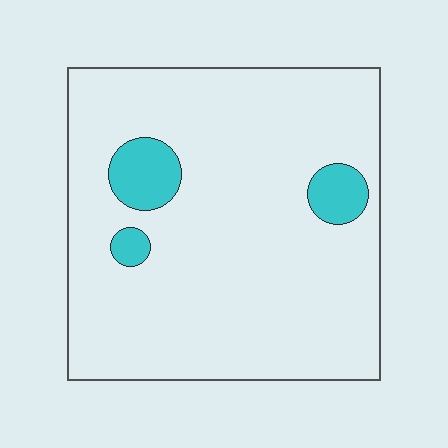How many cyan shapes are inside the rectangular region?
3.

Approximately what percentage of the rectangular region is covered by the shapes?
Approximately 10%.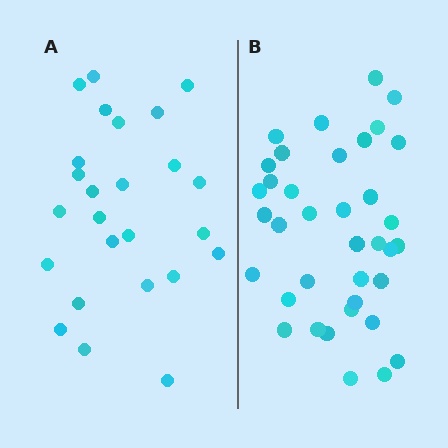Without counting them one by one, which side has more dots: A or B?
Region B (the right region) has more dots.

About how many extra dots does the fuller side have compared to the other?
Region B has roughly 12 or so more dots than region A.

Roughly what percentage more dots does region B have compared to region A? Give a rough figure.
About 50% more.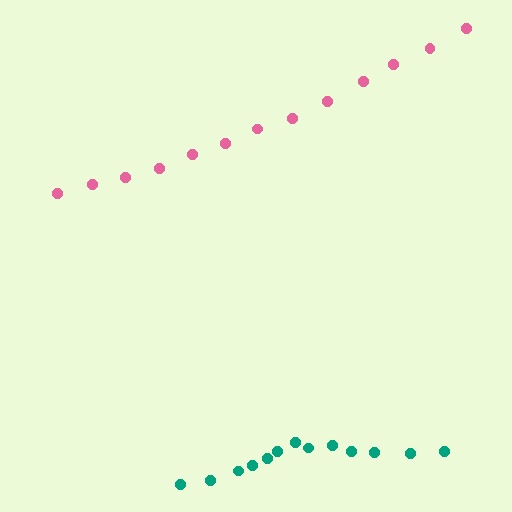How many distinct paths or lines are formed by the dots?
There are 2 distinct paths.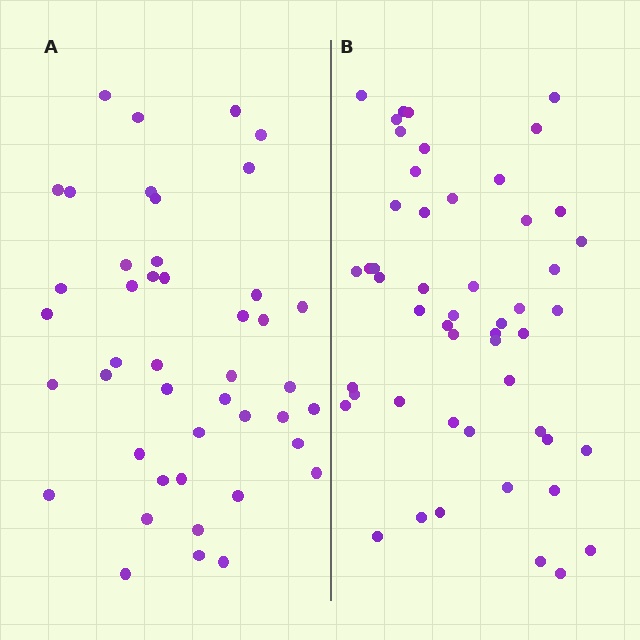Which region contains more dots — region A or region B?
Region B (the right region) has more dots.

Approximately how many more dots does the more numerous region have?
Region B has roughly 8 or so more dots than region A.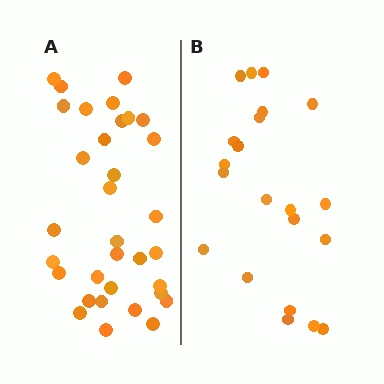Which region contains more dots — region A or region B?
Region A (the left region) has more dots.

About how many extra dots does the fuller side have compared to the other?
Region A has roughly 12 or so more dots than region B.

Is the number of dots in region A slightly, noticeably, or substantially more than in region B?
Region A has substantially more. The ratio is roughly 1.6 to 1.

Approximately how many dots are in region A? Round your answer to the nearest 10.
About 30 dots. (The exact count is 33, which rounds to 30.)